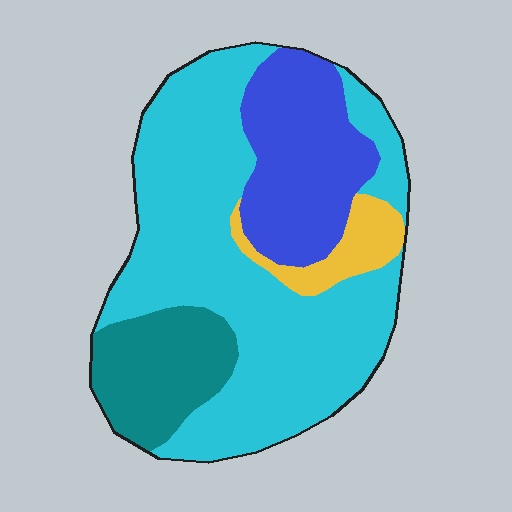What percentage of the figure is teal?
Teal takes up less than a quarter of the figure.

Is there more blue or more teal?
Blue.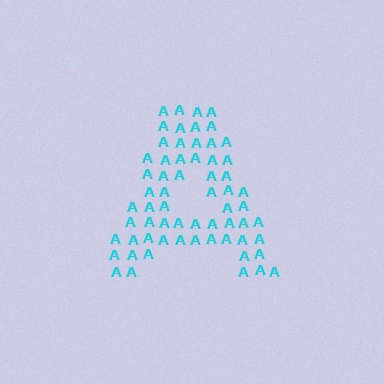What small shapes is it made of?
It is made of small letter A's.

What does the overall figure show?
The overall figure shows the letter A.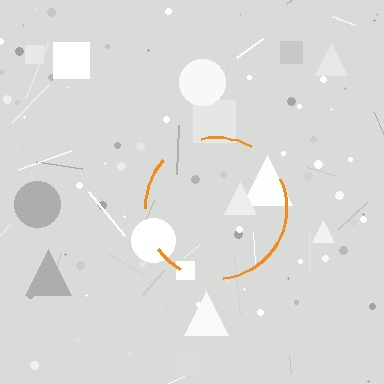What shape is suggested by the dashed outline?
The dashed outline suggests a circle.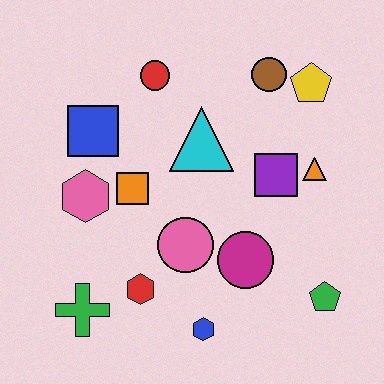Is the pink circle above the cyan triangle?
No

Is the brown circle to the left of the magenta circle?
No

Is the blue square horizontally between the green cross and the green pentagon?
Yes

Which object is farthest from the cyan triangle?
The green cross is farthest from the cyan triangle.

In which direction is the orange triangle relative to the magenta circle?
The orange triangle is above the magenta circle.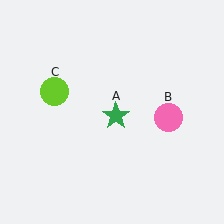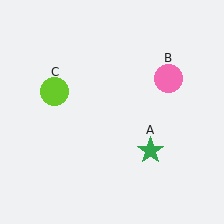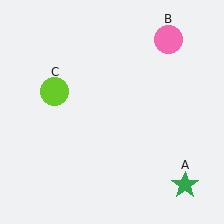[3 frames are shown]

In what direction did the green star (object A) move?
The green star (object A) moved down and to the right.